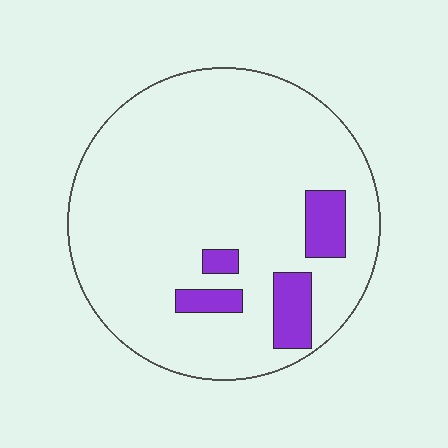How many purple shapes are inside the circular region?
4.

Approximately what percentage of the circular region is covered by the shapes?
Approximately 10%.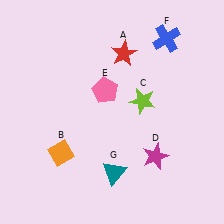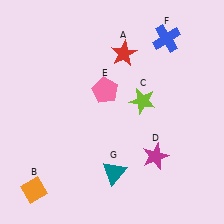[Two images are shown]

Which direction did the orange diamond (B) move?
The orange diamond (B) moved down.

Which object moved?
The orange diamond (B) moved down.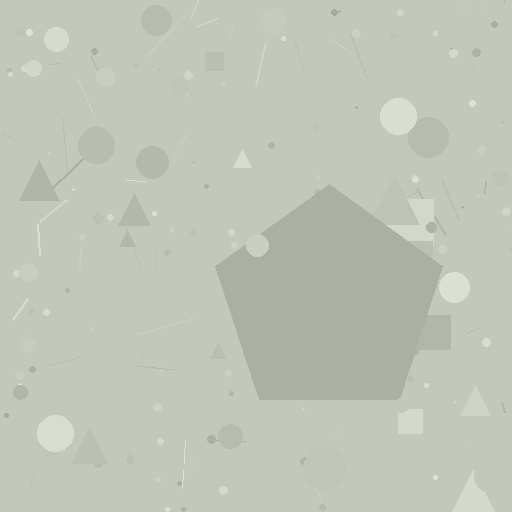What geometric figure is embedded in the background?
A pentagon is embedded in the background.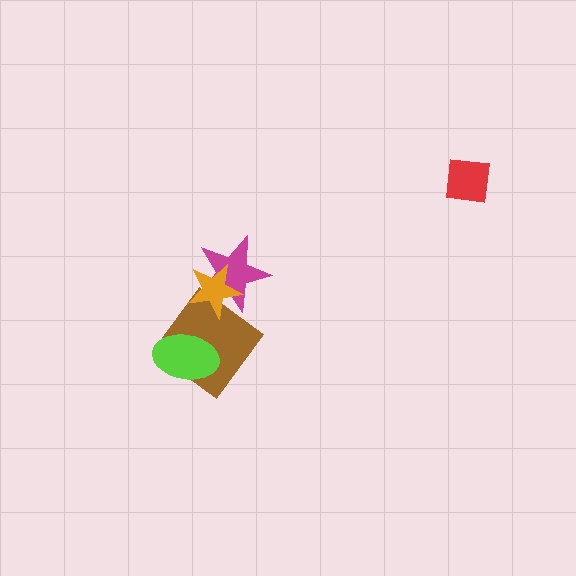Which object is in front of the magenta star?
The orange star is in front of the magenta star.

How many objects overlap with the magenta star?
1 object overlaps with the magenta star.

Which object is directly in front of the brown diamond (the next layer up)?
The lime ellipse is directly in front of the brown diamond.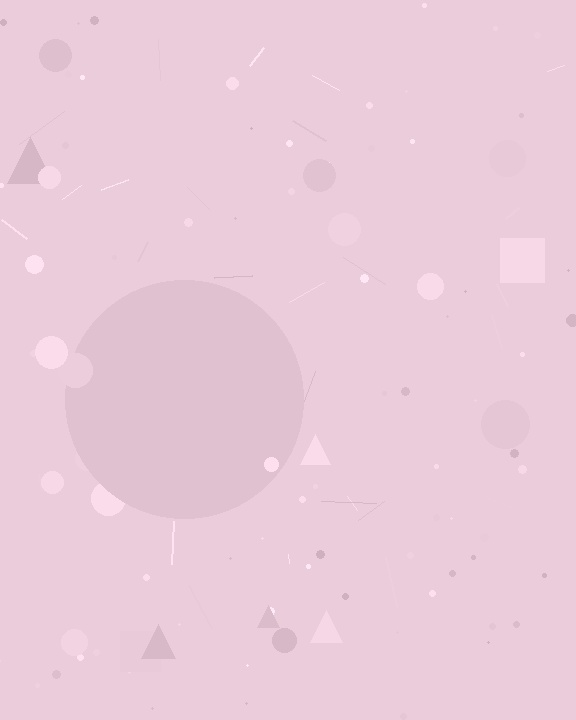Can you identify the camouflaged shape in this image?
The camouflaged shape is a circle.